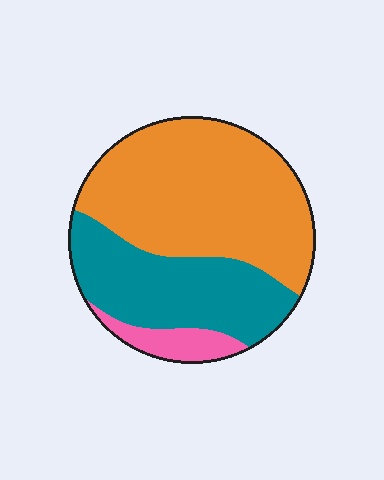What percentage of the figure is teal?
Teal covers around 35% of the figure.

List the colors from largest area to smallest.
From largest to smallest: orange, teal, pink.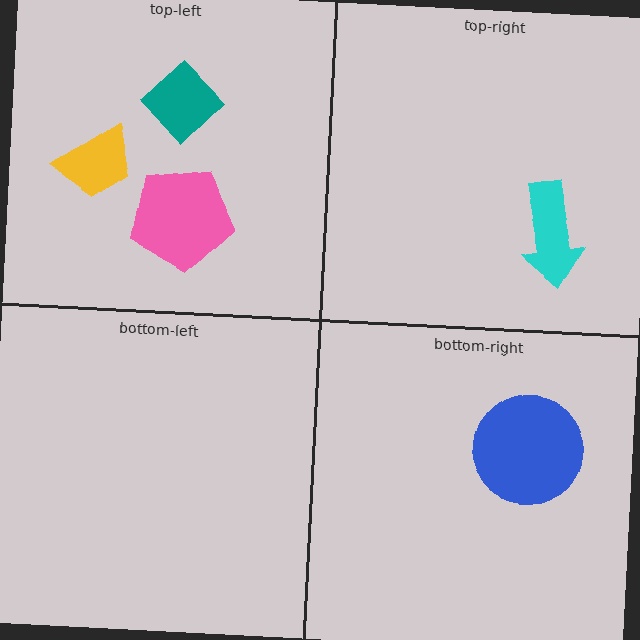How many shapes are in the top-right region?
1.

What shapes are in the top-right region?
The cyan arrow.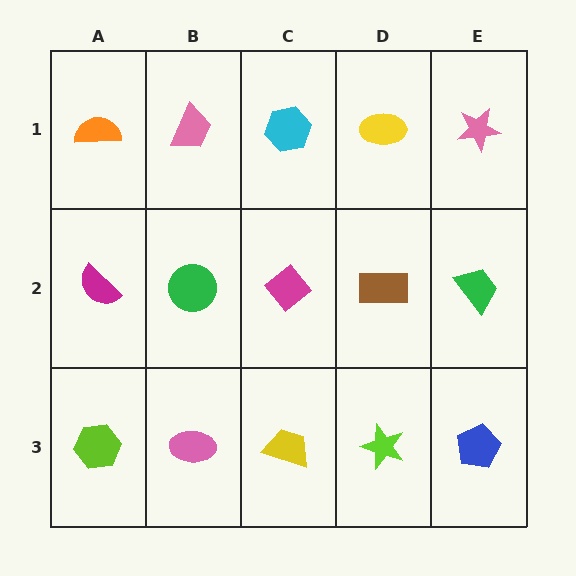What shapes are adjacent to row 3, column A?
A magenta semicircle (row 2, column A), a pink ellipse (row 3, column B).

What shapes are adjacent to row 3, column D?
A brown rectangle (row 2, column D), a yellow trapezoid (row 3, column C), a blue pentagon (row 3, column E).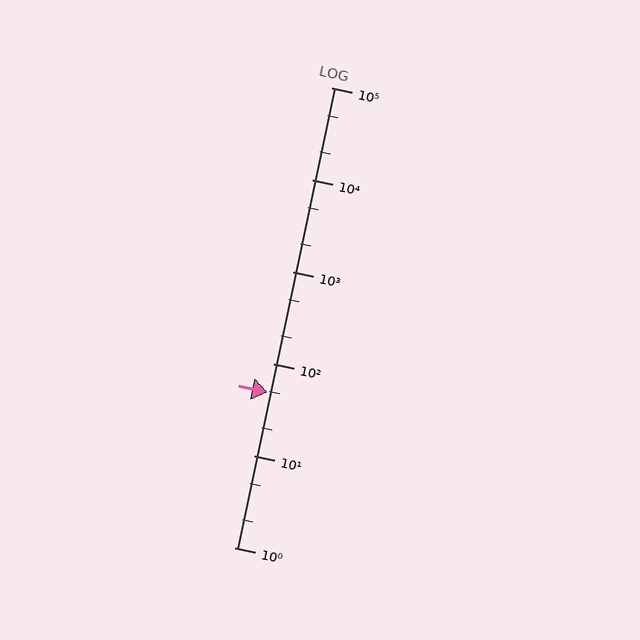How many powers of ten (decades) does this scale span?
The scale spans 5 decades, from 1 to 100000.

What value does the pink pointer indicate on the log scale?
The pointer indicates approximately 48.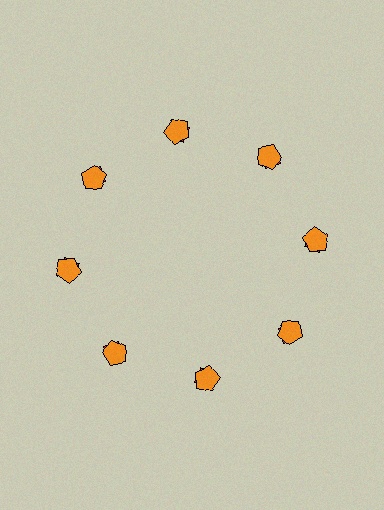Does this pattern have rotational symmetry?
Yes, this pattern has 8-fold rotational symmetry. It looks the same after rotating 45 degrees around the center.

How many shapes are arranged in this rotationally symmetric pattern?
There are 16 shapes, arranged in 8 groups of 2.